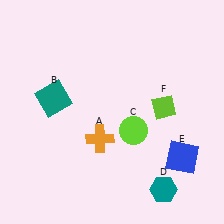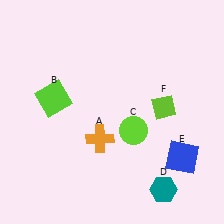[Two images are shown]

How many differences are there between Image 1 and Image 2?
There is 1 difference between the two images.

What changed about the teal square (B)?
In Image 1, B is teal. In Image 2, it changed to lime.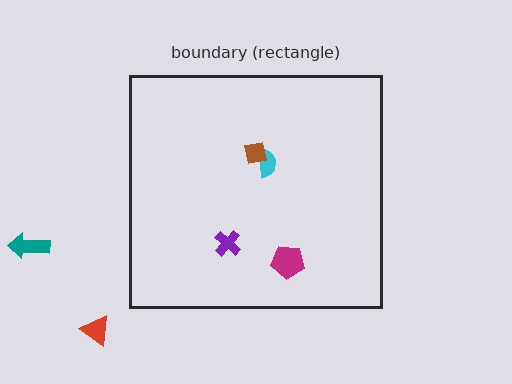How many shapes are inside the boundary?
4 inside, 2 outside.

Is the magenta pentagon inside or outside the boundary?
Inside.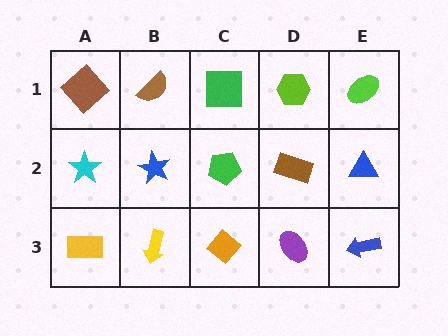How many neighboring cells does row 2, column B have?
4.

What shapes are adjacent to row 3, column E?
A blue triangle (row 2, column E), a purple ellipse (row 3, column D).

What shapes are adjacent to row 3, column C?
A green pentagon (row 2, column C), a yellow arrow (row 3, column B), a purple ellipse (row 3, column D).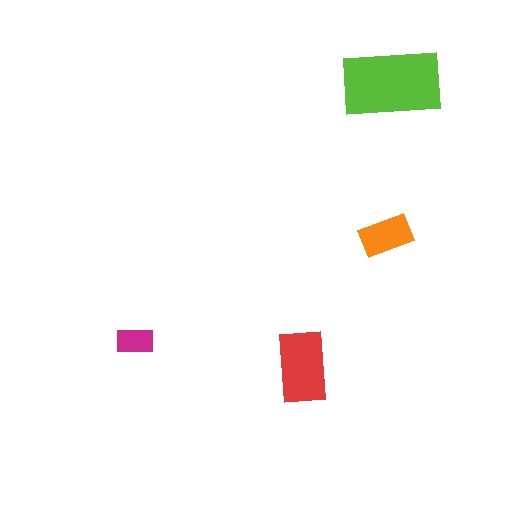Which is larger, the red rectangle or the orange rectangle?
The red one.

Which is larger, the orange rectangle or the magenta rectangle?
The orange one.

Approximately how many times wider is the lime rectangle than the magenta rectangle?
About 2.5 times wider.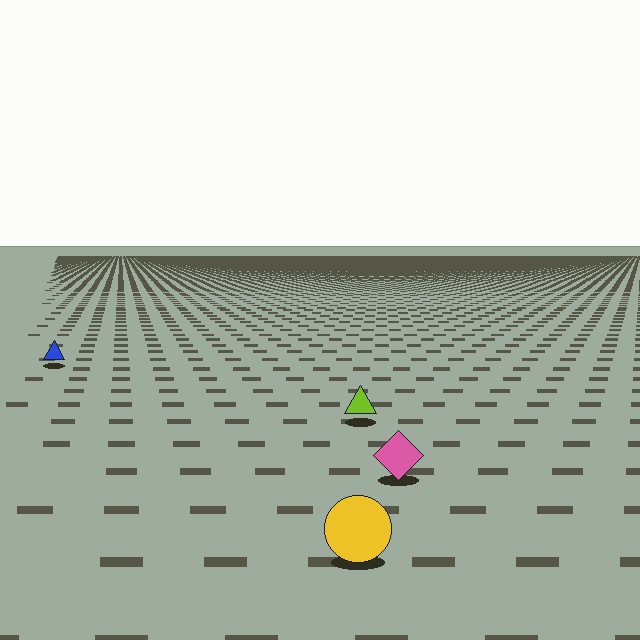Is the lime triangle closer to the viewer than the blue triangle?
Yes. The lime triangle is closer — you can tell from the texture gradient: the ground texture is coarser near it.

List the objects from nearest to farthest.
From nearest to farthest: the yellow circle, the pink diamond, the lime triangle, the blue triangle.